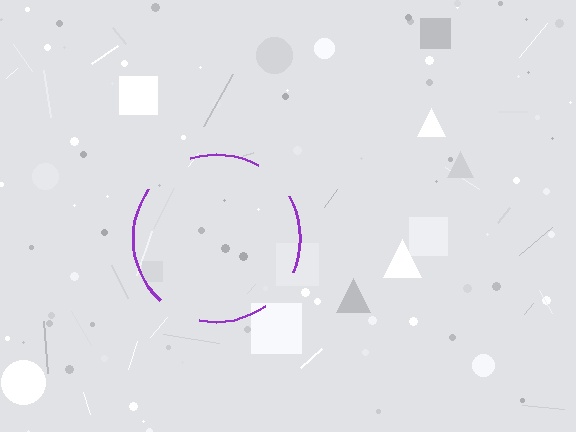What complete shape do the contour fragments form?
The contour fragments form a circle.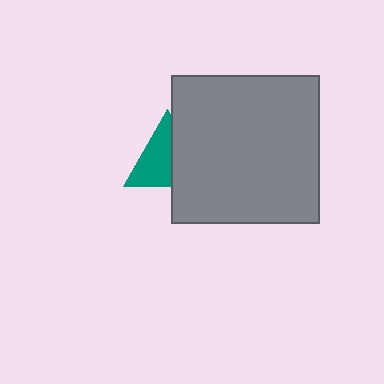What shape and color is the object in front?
The object in front is a gray square.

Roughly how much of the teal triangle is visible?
About half of it is visible (roughly 59%).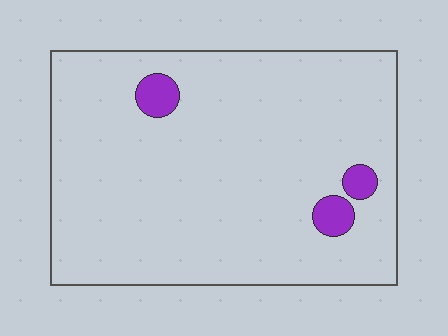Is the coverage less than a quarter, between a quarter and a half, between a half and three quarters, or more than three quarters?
Less than a quarter.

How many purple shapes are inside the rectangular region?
3.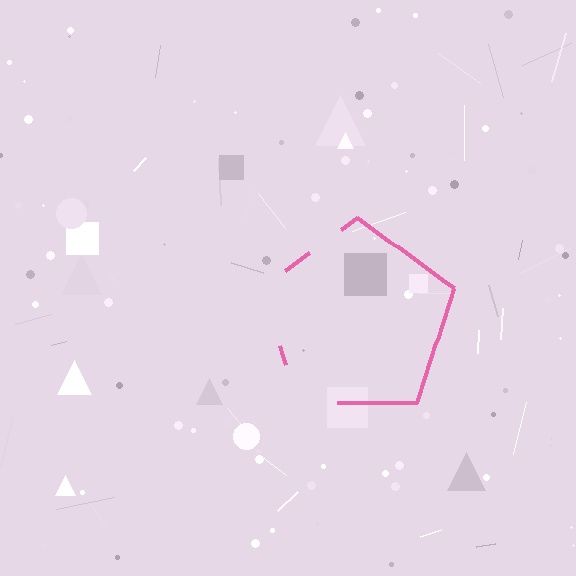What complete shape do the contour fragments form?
The contour fragments form a pentagon.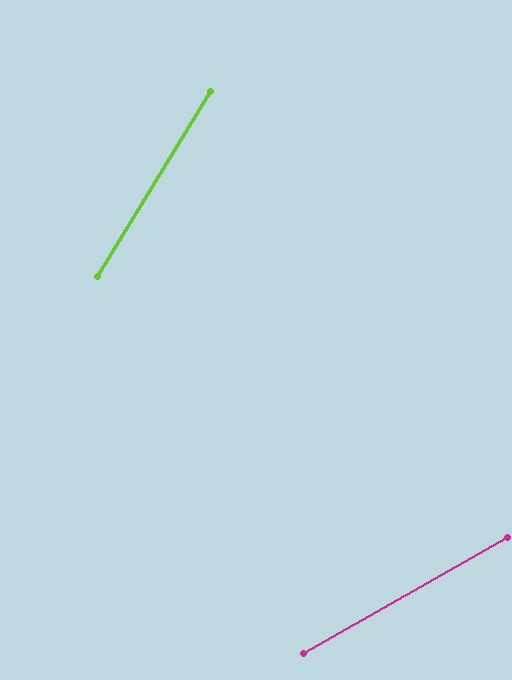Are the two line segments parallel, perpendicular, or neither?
Neither parallel nor perpendicular — they differ by about 29°.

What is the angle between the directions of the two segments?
Approximately 29 degrees.